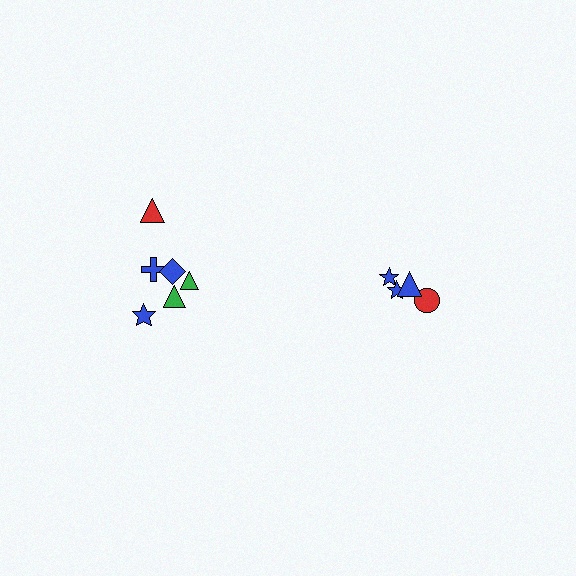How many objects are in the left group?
There are 6 objects.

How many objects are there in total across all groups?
There are 10 objects.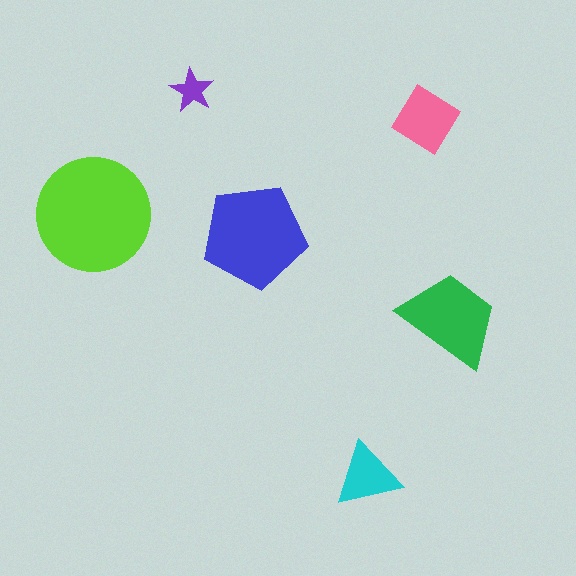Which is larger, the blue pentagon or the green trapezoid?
The blue pentagon.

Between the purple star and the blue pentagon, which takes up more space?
The blue pentagon.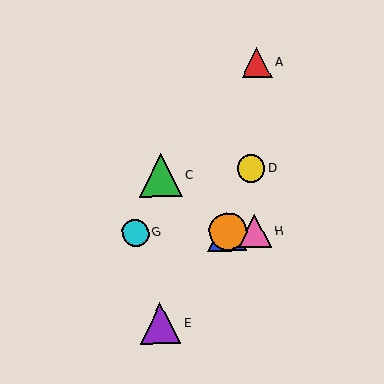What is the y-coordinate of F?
Object F is at y≈232.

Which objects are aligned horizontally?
Objects B, F, G, H are aligned horizontally.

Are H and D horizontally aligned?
No, H is at y≈231 and D is at y≈169.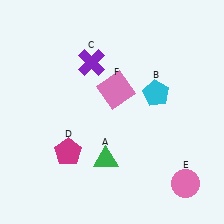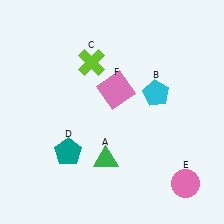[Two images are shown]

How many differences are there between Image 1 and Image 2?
There are 2 differences between the two images.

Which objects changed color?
C changed from purple to lime. D changed from magenta to teal.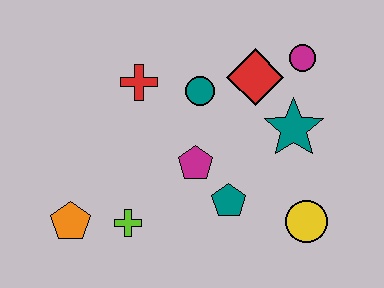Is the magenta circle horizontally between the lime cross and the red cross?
No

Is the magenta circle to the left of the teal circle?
No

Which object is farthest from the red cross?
The yellow circle is farthest from the red cross.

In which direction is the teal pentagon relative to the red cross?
The teal pentagon is below the red cross.